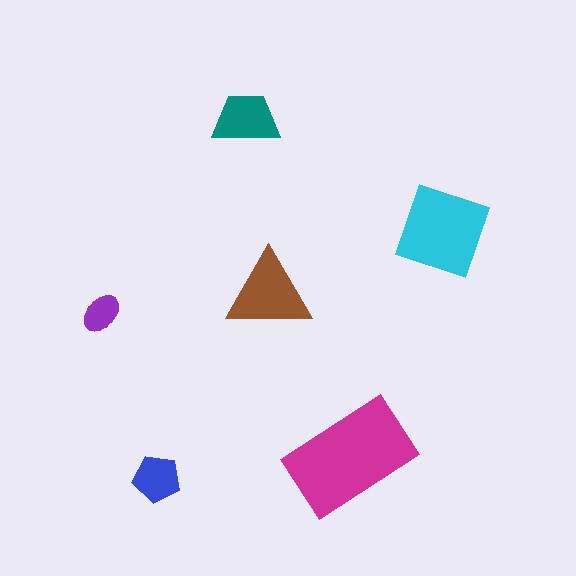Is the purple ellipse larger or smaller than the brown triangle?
Smaller.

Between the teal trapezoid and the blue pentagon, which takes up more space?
The teal trapezoid.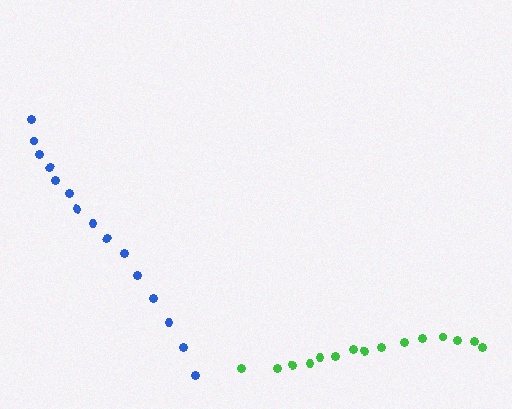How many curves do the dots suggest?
There are 2 distinct paths.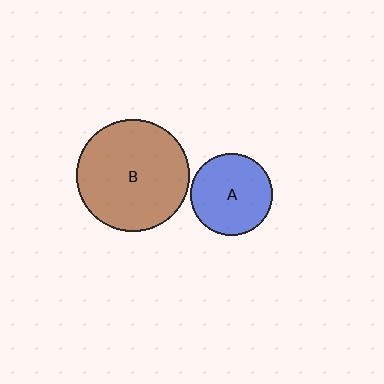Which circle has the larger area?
Circle B (brown).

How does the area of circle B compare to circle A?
Approximately 1.9 times.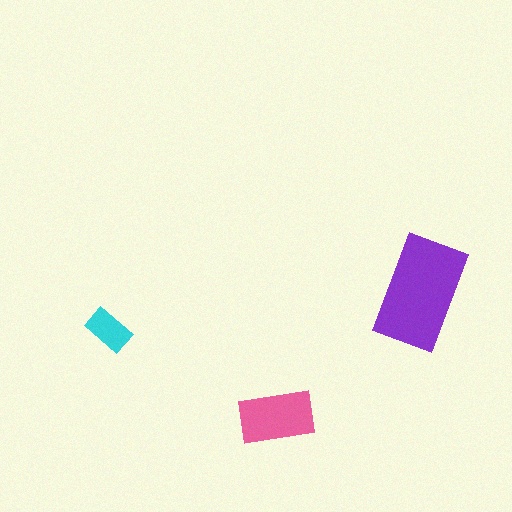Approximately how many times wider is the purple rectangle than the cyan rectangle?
About 2.5 times wider.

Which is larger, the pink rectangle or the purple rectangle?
The purple one.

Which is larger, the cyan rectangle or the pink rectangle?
The pink one.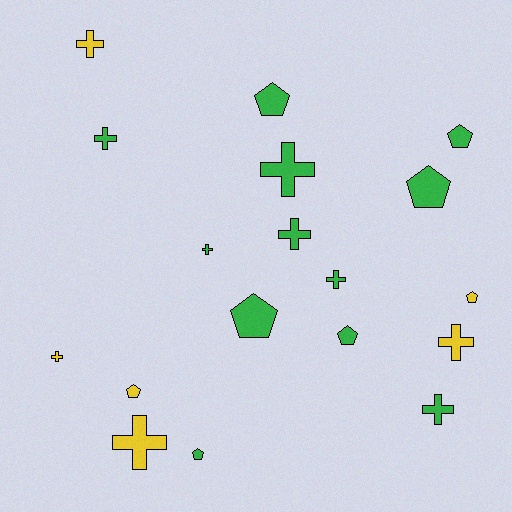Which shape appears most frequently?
Cross, with 10 objects.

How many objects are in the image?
There are 18 objects.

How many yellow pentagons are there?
There are 2 yellow pentagons.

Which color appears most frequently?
Green, with 12 objects.